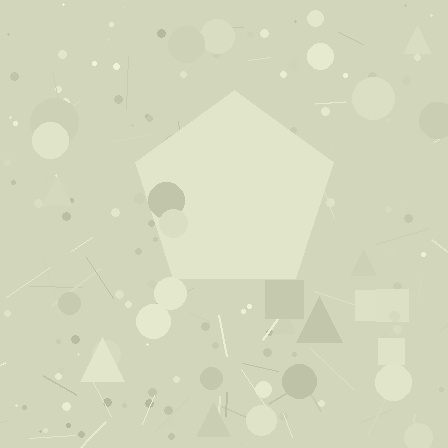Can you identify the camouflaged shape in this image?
The camouflaged shape is a pentagon.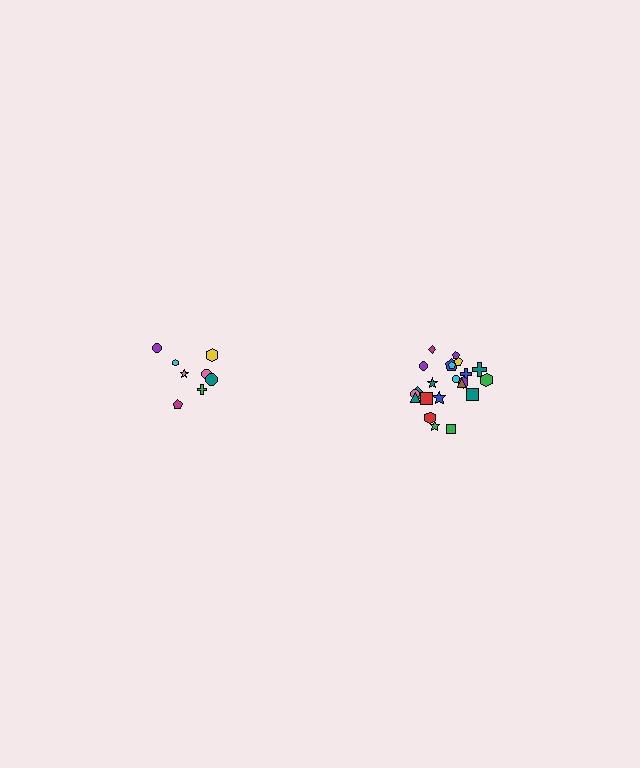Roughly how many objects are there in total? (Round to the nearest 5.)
Roughly 30 objects in total.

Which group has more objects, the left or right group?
The right group.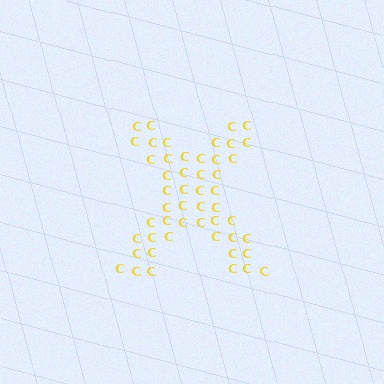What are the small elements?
The small elements are letter C's.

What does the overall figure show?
The overall figure shows the letter X.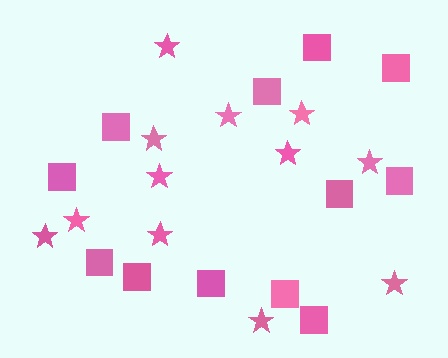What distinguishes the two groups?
There are 2 groups: one group of squares (12) and one group of stars (12).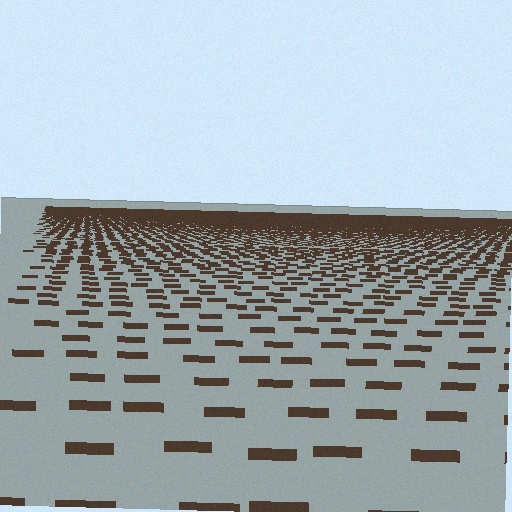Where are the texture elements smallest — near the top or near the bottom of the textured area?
Near the top.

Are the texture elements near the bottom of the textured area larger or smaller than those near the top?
Larger. Near the bottom, elements are closer to the viewer and appear at a bigger on-screen size.